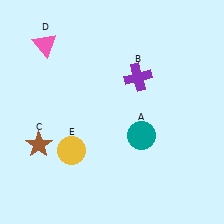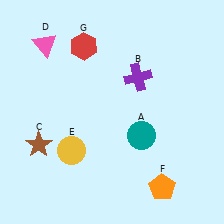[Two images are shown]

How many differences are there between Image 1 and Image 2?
There are 2 differences between the two images.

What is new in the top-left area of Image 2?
A red hexagon (G) was added in the top-left area of Image 2.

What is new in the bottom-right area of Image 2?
An orange pentagon (F) was added in the bottom-right area of Image 2.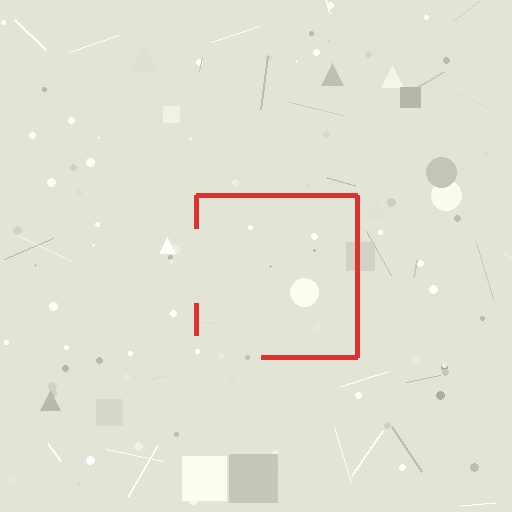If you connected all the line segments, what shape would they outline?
They would outline a square.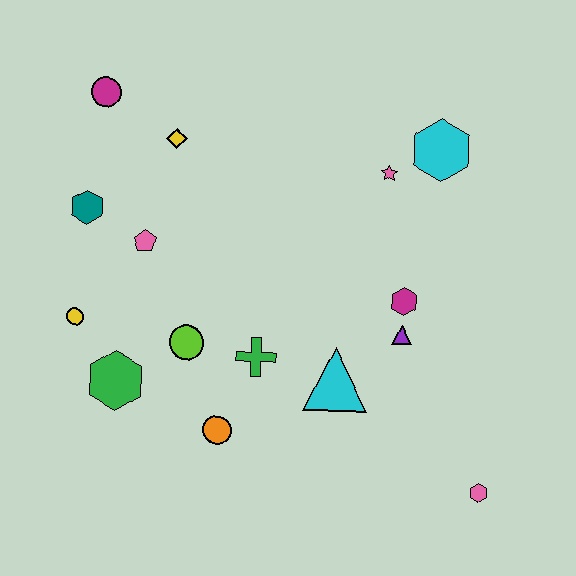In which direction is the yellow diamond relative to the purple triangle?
The yellow diamond is to the left of the purple triangle.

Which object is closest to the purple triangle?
The magenta hexagon is closest to the purple triangle.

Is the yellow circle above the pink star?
No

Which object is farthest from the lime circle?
The pink hexagon is farthest from the lime circle.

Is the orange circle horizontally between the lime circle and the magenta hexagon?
Yes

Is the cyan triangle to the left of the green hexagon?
No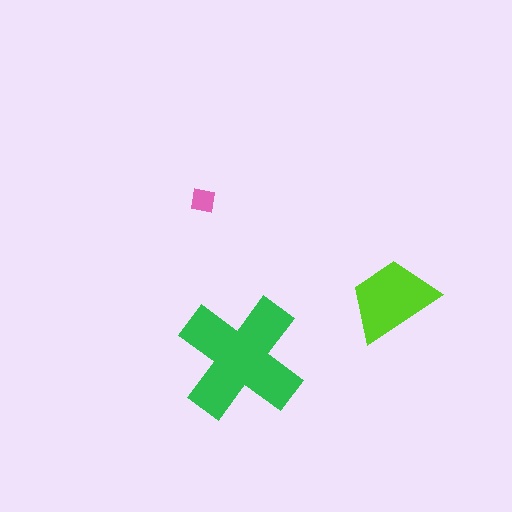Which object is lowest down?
The green cross is bottommost.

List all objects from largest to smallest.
The green cross, the lime trapezoid, the pink square.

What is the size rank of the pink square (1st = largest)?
3rd.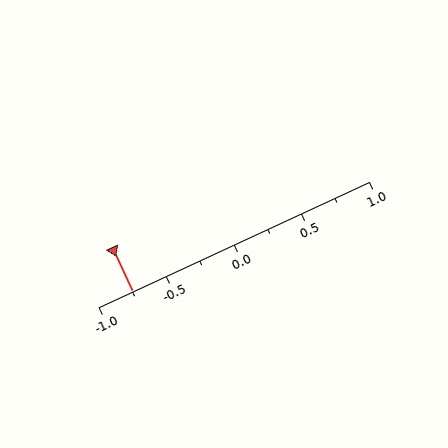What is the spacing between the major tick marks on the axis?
The major ticks are spaced 0.5 apart.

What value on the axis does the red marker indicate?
The marker indicates approximately -0.75.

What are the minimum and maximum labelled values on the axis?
The axis runs from -1.0 to 1.0.